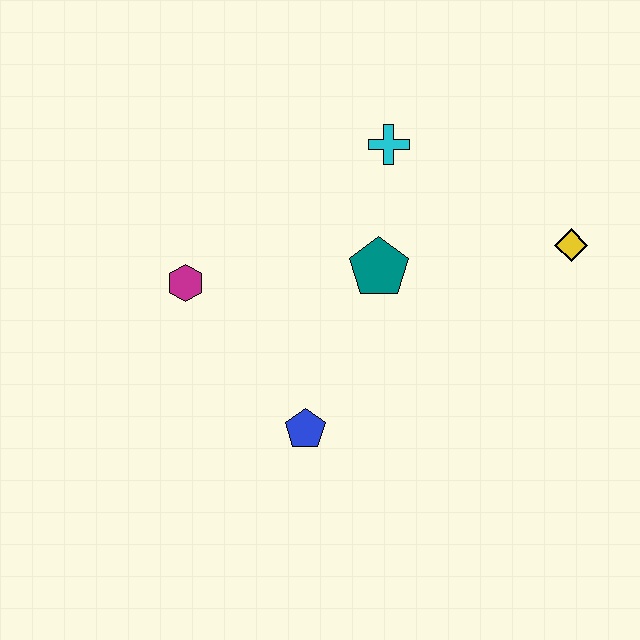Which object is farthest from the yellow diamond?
The magenta hexagon is farthest from the yellow diamond.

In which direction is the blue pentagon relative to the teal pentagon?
The blue pentagon is below the teal pentagon.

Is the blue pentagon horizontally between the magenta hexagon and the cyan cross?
Yes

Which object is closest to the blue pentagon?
The teal pentagon is closest to the blue pentagon.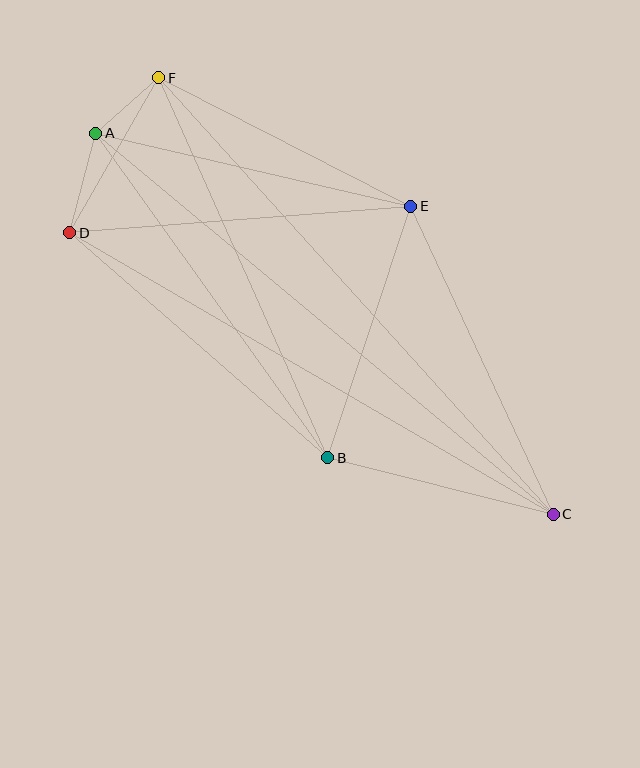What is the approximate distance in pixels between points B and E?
The distance between B and E is approximately 265 pixels.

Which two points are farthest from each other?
Points A and C are farthest from each other.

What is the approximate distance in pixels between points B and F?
The distance between B and F is approximately 416 pixels.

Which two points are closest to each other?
Points A and F are closest to each other.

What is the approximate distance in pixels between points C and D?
The distance between C and D is approximately 560 pixels.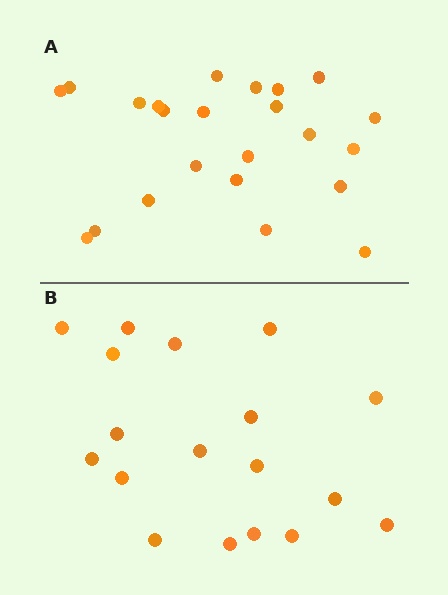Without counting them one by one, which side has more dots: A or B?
Region A (the top region) has more dots.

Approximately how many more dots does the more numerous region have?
Region A has about 5 more dots than region B.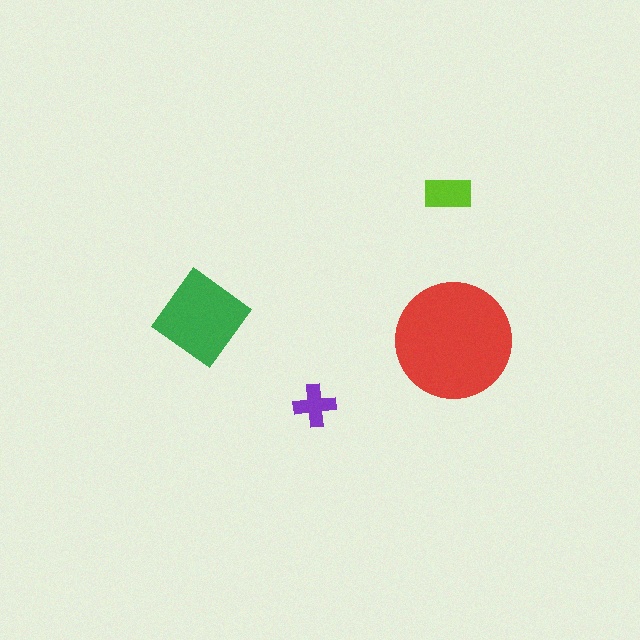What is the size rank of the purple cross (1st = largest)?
4th.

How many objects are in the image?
There are 4 objects in the image.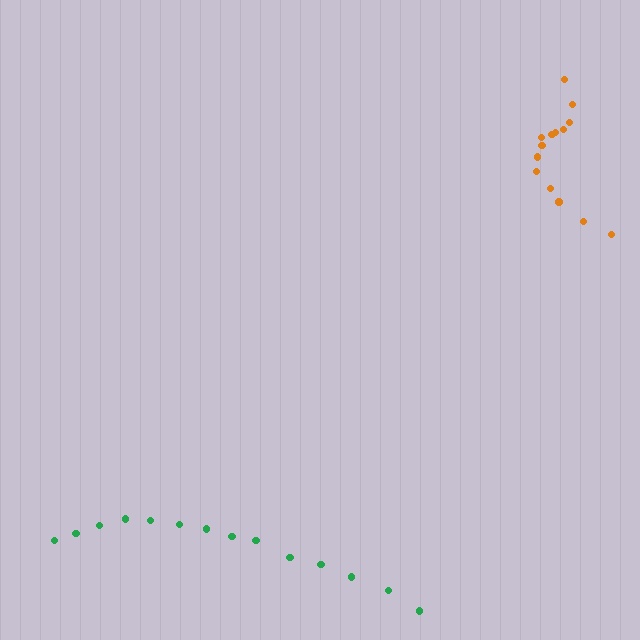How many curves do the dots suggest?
There are 2 distinct paths.